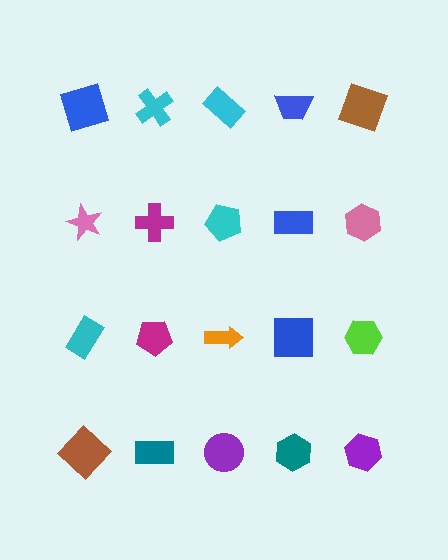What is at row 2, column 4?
A blue rectangle.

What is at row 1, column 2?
A cyan cross.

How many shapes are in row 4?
5 shapes.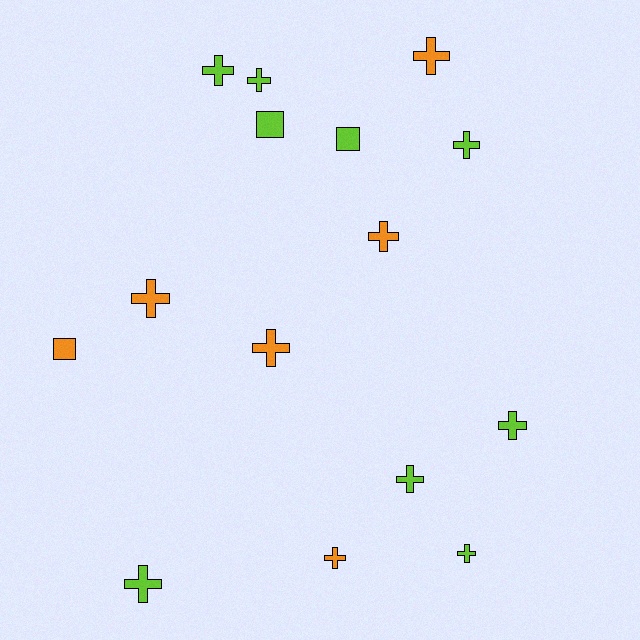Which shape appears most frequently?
Cross, with 12 objects.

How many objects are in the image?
There are 15 objects.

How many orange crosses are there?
There are 5 orange crosses.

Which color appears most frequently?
Lime, with 9 objects.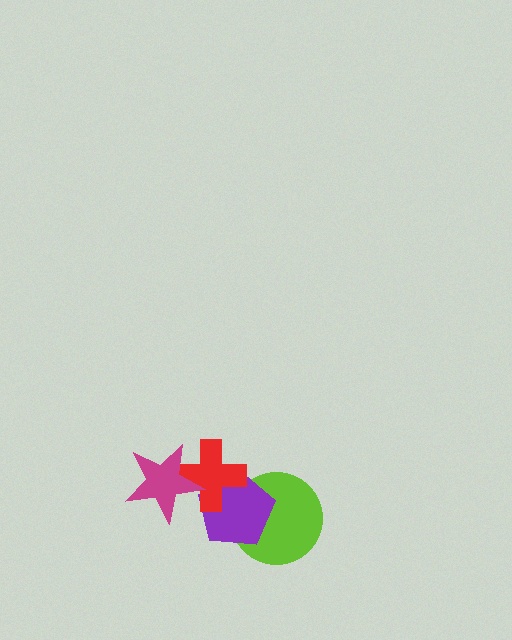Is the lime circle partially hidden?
Yes, it is partially covered by another shape.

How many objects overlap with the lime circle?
1 object overlaps with the lime circle.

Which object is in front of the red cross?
The magenta star is in front of the red cross.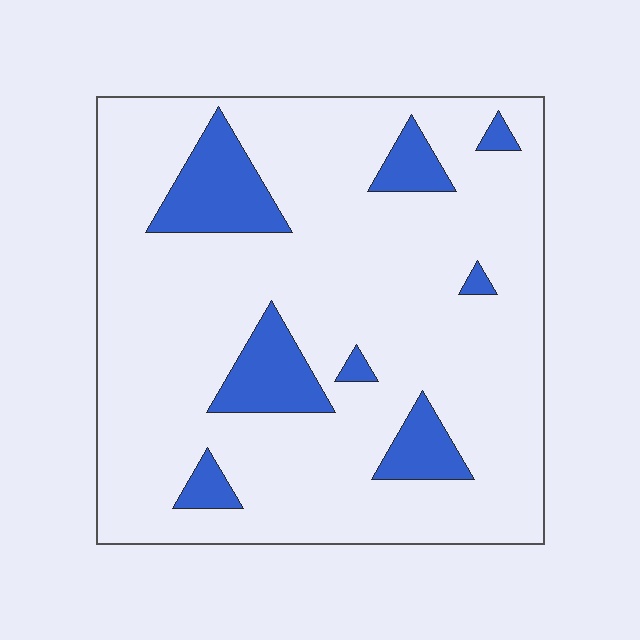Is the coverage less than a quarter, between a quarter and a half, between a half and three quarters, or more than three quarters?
Less than a quarter.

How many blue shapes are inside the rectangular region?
8.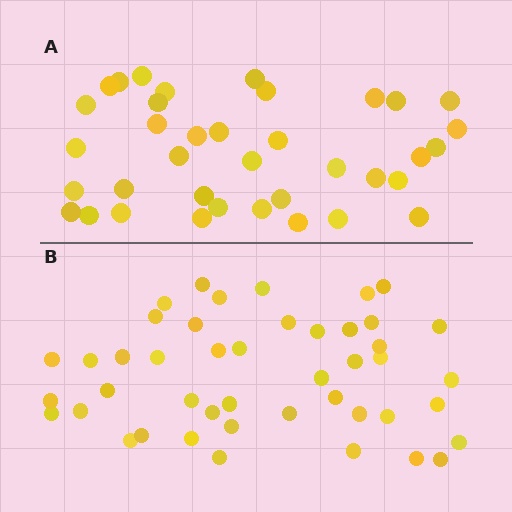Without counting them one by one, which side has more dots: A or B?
Region B (the bottom region) has more dots.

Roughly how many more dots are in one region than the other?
Region B has roughly 8 or so more dots than region A.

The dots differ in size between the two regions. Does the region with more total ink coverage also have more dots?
No. Region A has more total ink coverage because its dots are larger, but region B actually contains more individual dots. Total area can be misleading — the number of items is what matters here.